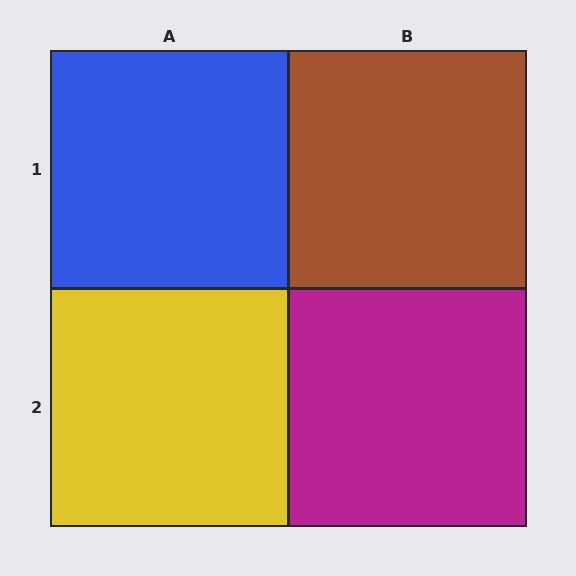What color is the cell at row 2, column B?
Magenta.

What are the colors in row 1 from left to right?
Blue, brown.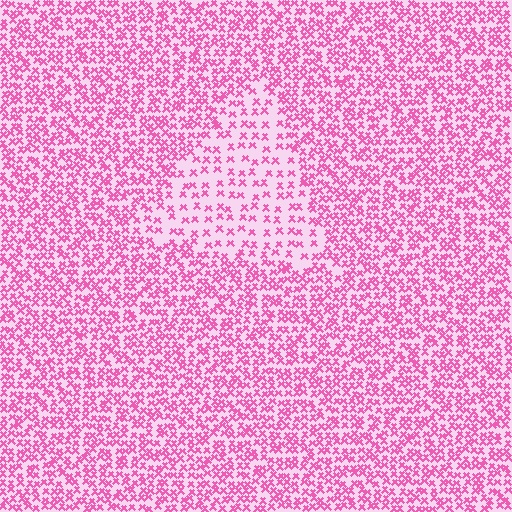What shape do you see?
I see a triangle.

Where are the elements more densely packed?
The elements are more densely packed outside the triangle boundary.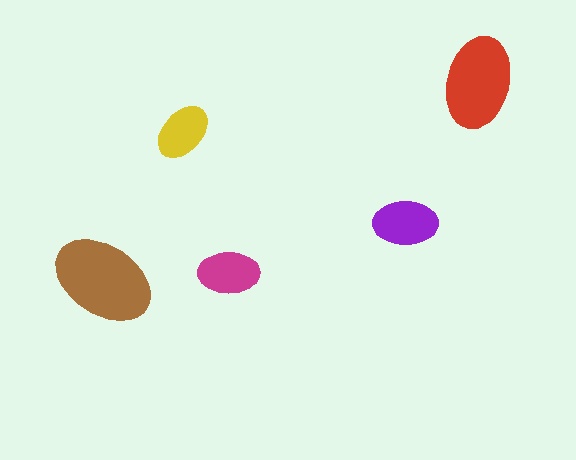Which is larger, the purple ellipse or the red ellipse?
The red one.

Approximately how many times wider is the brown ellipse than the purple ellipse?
About 1.5 times wider.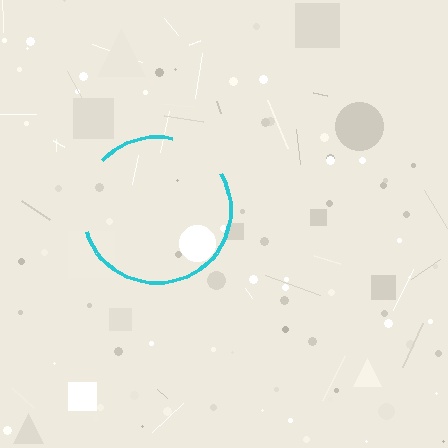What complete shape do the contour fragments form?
The contour fragments form a circle.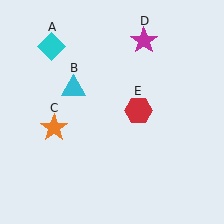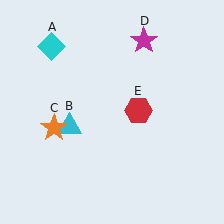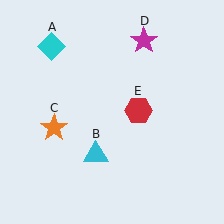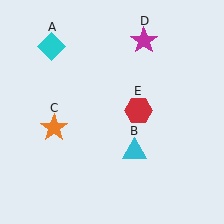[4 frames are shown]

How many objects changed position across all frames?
1 object changed position: cyan triangle (object B).